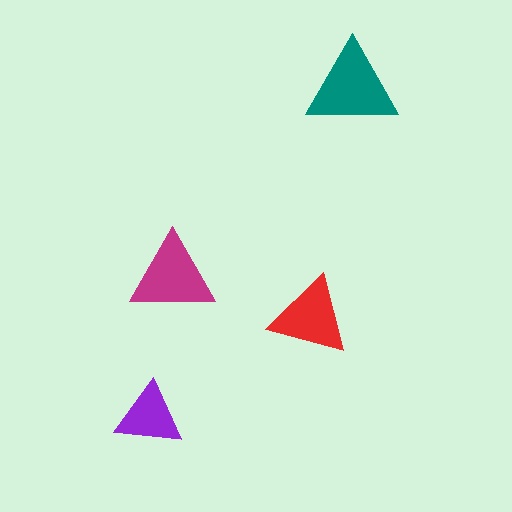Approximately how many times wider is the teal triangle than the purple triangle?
About 1.5 times wider.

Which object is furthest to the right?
The teal triangle is rightmost.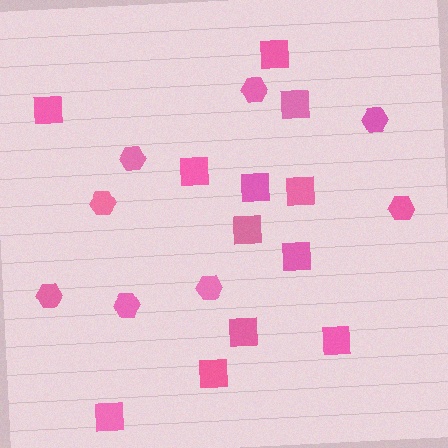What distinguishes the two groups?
There are 2 groups: one group of squares (12) and one group of hexagons (8).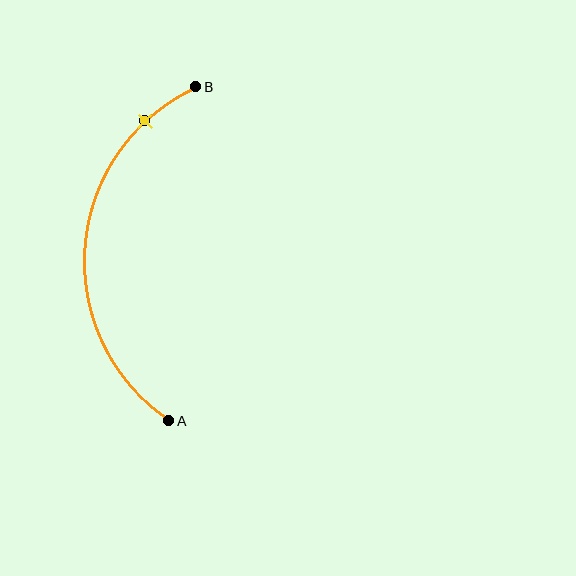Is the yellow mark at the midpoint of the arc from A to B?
No. The yellow mark lies on the arc but is closer to endpoint B. The arc midpoint would be at the point on the curve equidistant along the arc from both A and B.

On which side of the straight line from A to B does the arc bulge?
The arc bulges to the left of the straight line connecting A and B.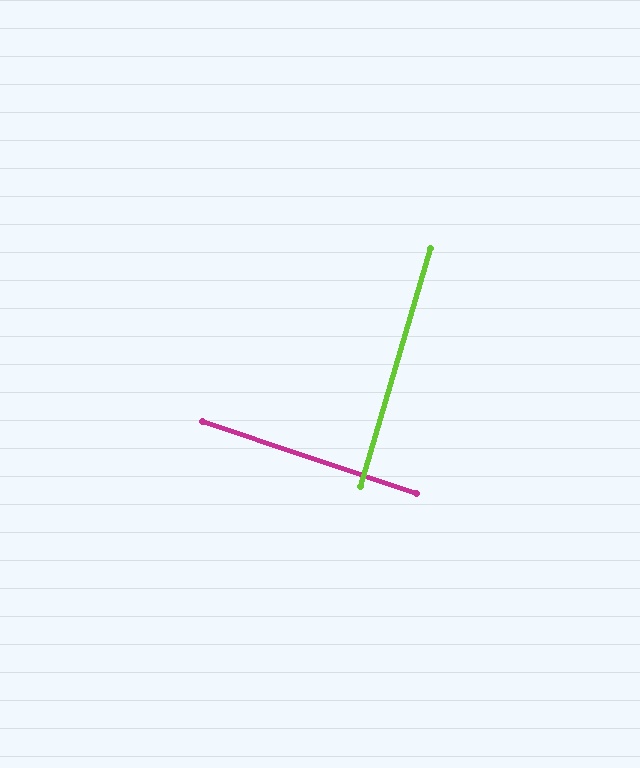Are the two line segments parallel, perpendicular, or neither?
Perpendicular — they meet at approximately 88°.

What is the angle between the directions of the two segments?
Approximately 88 degrees.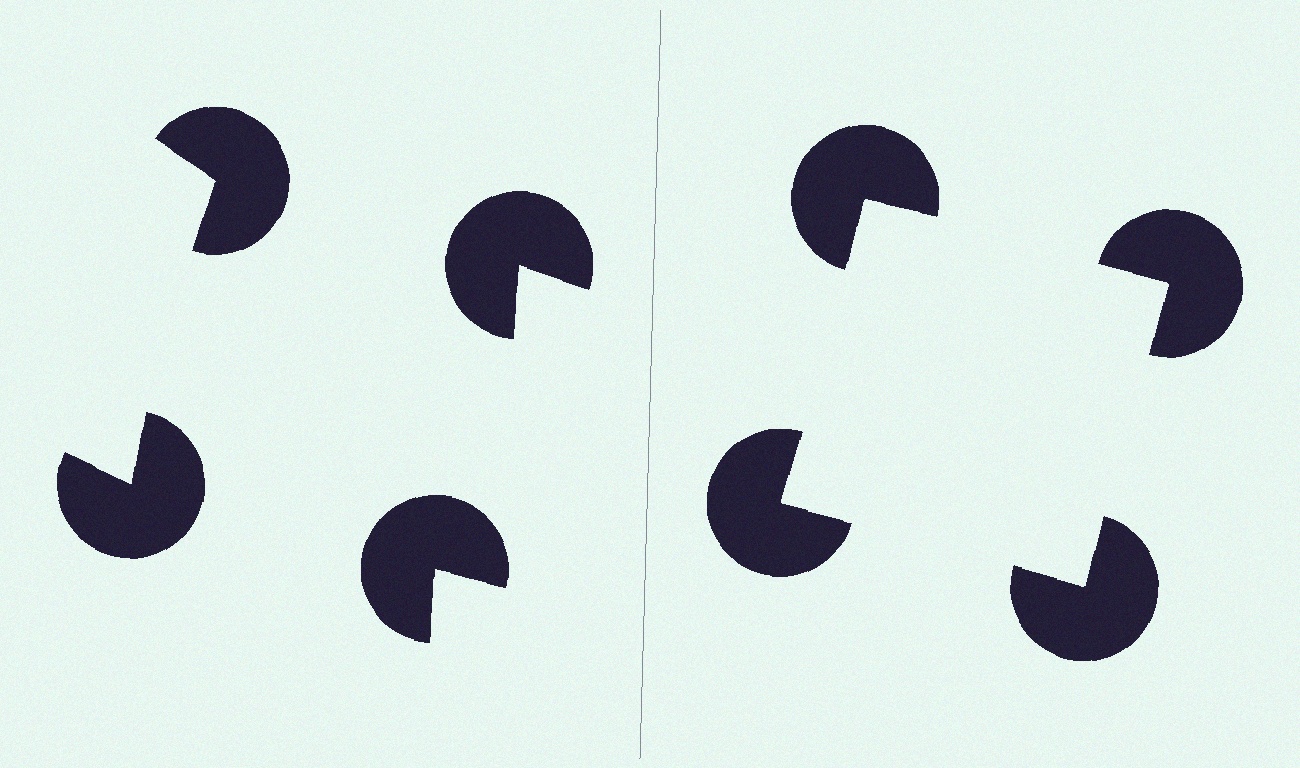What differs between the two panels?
The pac-man discs are positioned identically on both sides; only the wedge orientations differ. On the right they align to a square; on the left they are misaligned.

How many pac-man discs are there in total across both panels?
8 — 4 on each side.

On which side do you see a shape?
An illusory square appears on the right side. On the left side the wedge cuts are rotated, so no coherent shape forms.